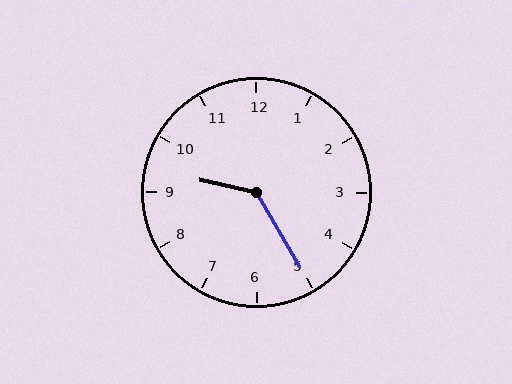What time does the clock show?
9:25.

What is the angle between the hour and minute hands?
Approximately 132 degrees.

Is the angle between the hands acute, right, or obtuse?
It is obtuse.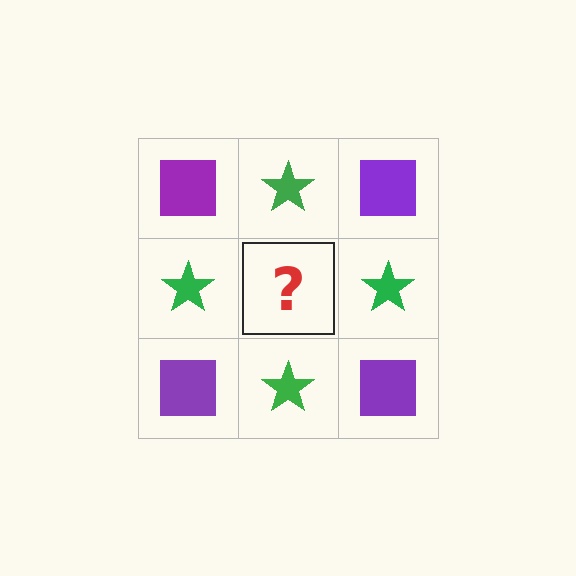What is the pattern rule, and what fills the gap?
The rule is that it alternates purple square and green star in a checkerboard pattern. The gap should be filled with a purple square.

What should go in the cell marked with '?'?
The missing cell should contain a purple square.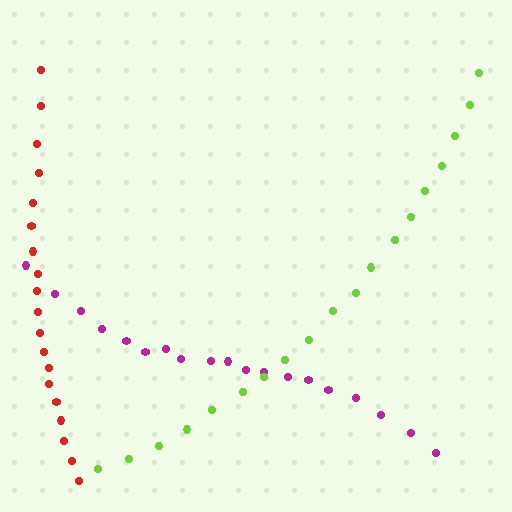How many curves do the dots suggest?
There are 3 distinct paths.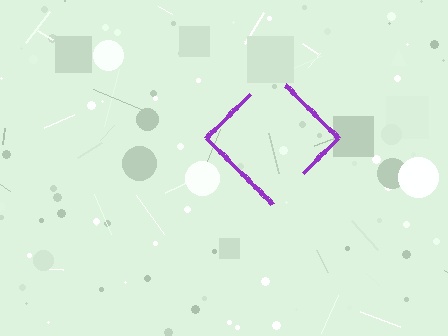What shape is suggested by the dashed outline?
The dashed outline suggests a diamond.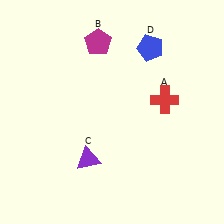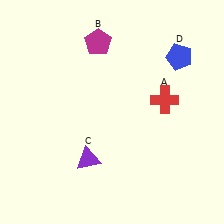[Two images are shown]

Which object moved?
The blue pentagon (D) moved right.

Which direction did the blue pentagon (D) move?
The blue pentagon (D) moved right.